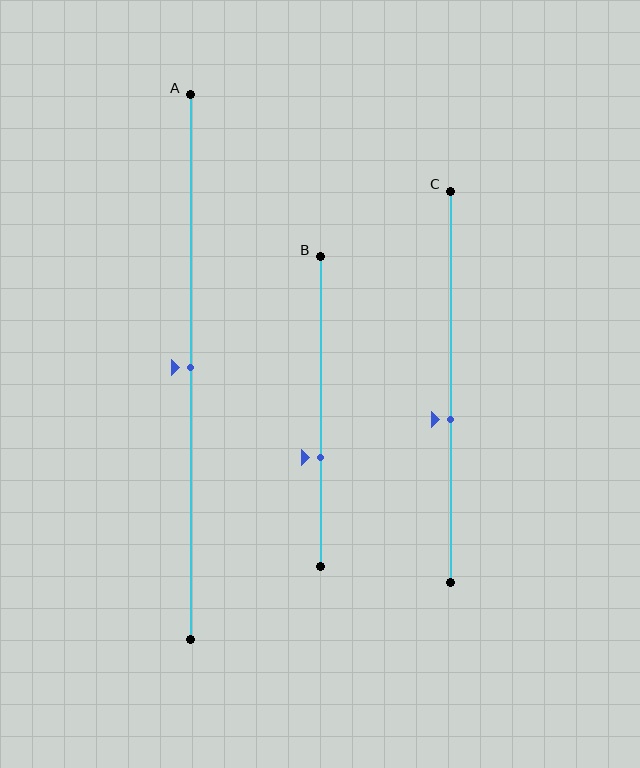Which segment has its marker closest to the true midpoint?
Segment A has its marker closest to the true midpoint.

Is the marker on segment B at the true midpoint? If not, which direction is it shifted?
No, the marker on segment B is shifted downward by about 15% of the segment length.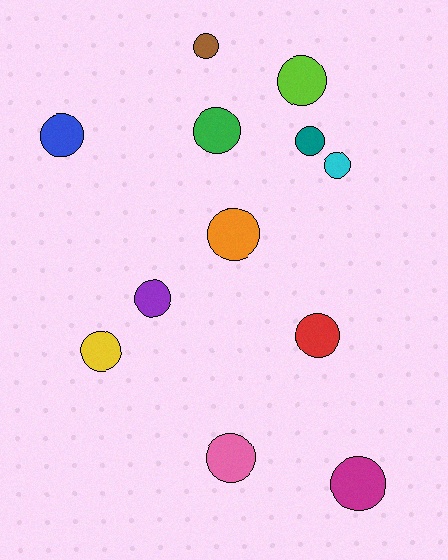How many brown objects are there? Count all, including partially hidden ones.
There is 1 brown object.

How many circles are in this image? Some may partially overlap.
There are 12 circles.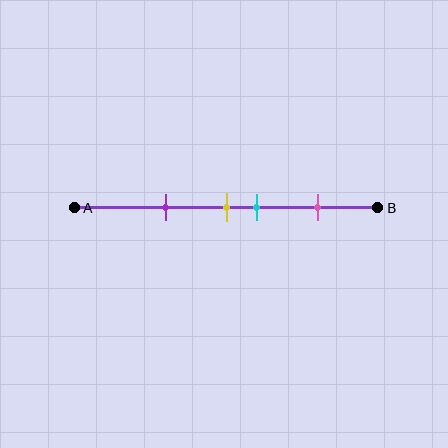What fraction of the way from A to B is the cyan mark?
The cyan mark is approximately 60% (0.6) of the way from A to B.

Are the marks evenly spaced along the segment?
No, the marks are not evenly spaced.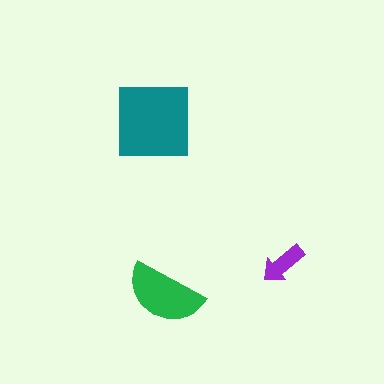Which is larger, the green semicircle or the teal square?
The teal square.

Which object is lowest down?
The green semicircle is bottommost.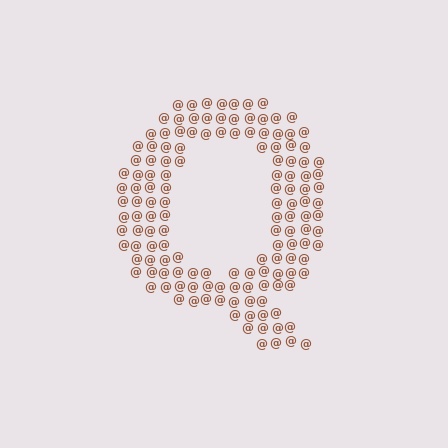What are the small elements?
The small elements are at signs.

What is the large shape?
The large shape is the letter Q.